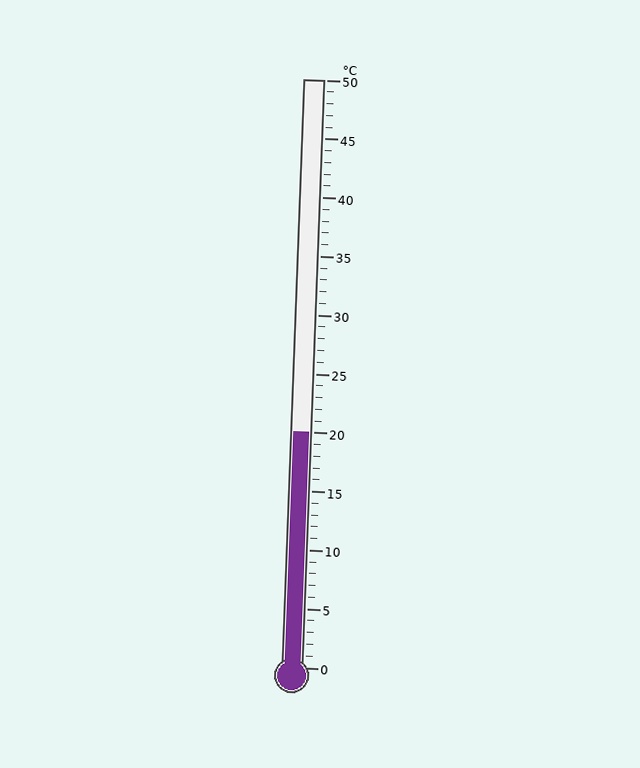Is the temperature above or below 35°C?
The temperature is below 35°C.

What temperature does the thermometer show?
The thermometer shows approximately 20°C.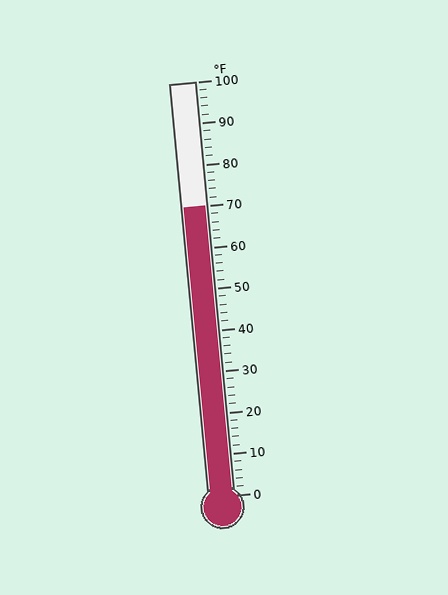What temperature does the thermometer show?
The thermometer shows approximately 70°F.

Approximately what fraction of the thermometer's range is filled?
The thermometer is filled to approximately 70% of its range.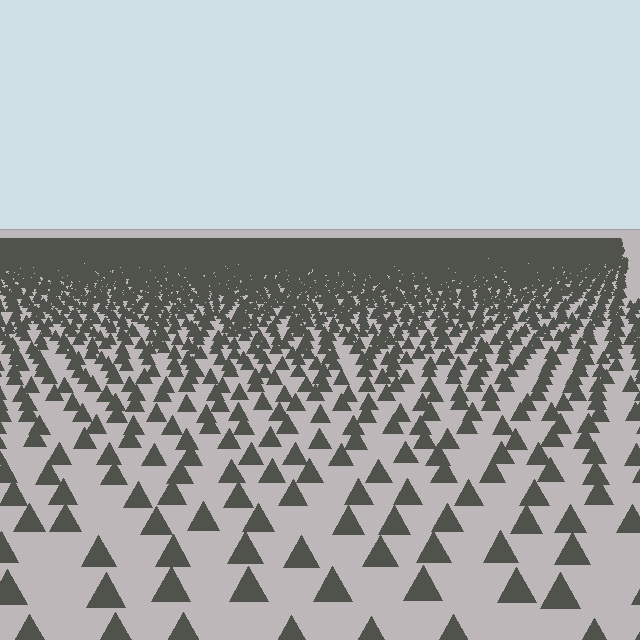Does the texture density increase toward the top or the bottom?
Density increases toward the top.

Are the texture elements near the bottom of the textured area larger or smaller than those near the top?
Larger. Near the bottom, elements are closer to the viewer and appear at a bigger on-screen size.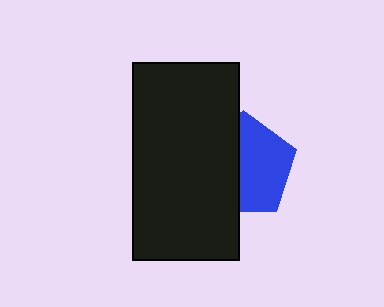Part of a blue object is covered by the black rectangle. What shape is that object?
It is a pentagon.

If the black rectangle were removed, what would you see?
You would see the complete blue pentagon.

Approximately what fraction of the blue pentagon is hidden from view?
Roughly 44% of the blue pentagon is hidden behind the black rectangle.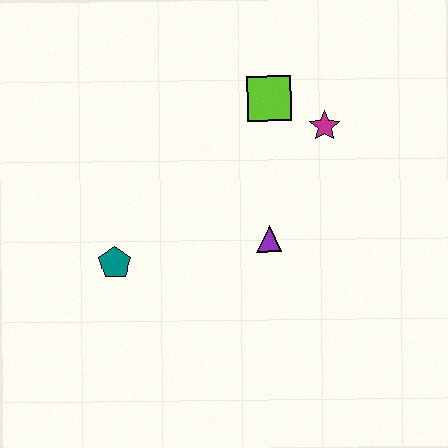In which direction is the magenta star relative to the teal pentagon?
The magenta star is to the right of the teal pentagon.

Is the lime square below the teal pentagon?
No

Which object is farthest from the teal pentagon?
The magenta star is farthest from the teal pentagon.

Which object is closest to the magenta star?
The lime square is closest to the magenta star.